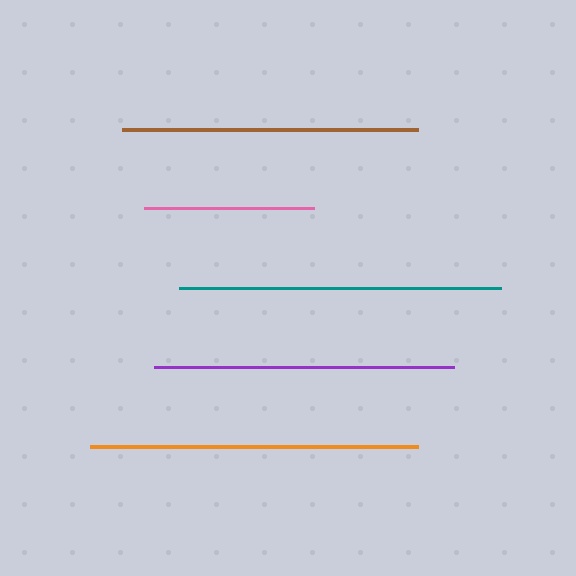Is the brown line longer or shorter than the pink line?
The brown line is longer than the pink line.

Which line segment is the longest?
The orange line is the longest at approximately 328 pixels.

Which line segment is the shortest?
The pink line is the shortest at approximately 170 pixels.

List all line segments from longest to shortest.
From longest to shortest: orange, teal, purple, brown, pink.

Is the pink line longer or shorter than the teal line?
The teal line is longer than the pink line.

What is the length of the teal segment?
The teal segment is approximately 322 pixels long.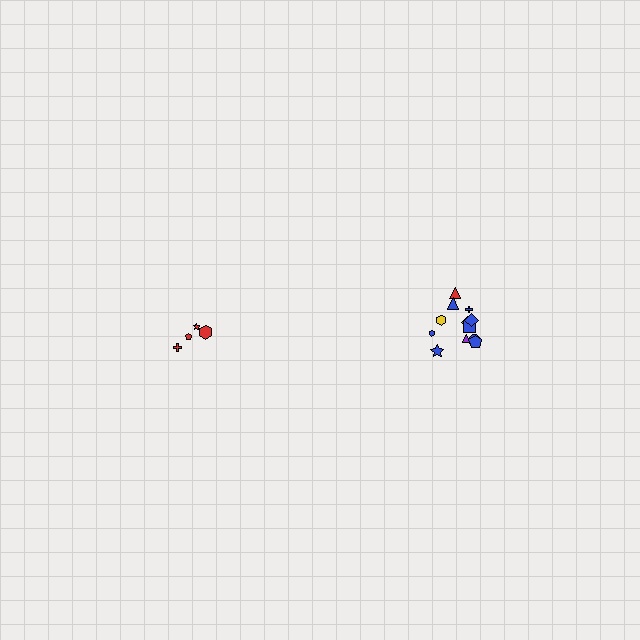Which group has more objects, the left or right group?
The right group.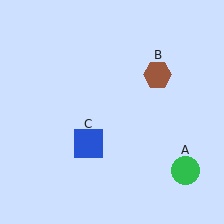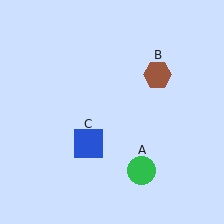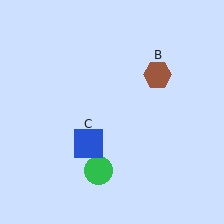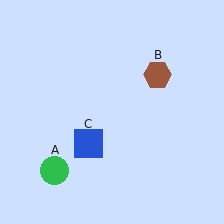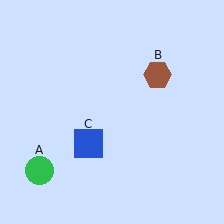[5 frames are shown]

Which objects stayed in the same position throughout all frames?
Brown hexagon (object B) and blue square (object C) remained stationary.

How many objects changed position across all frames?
1 object changed position: green circle (object A).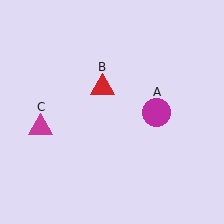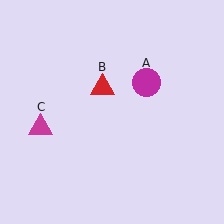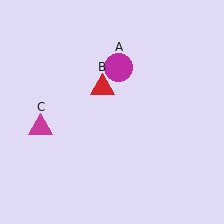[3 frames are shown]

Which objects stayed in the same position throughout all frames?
Red triangle (object B) and magenta triangle (object C) remained stationary.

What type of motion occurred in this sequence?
The magenta circle (object A) rotated counterclockwise around the center of the scene.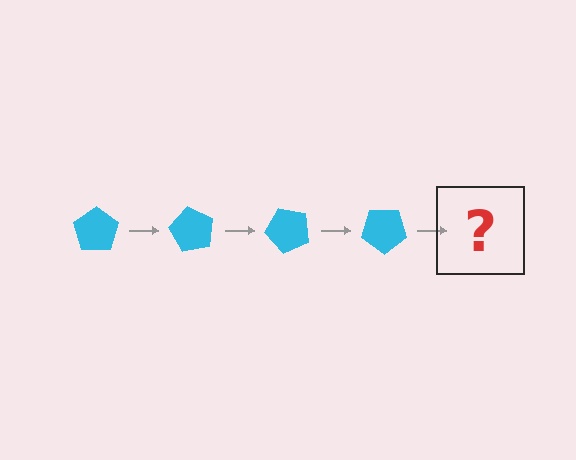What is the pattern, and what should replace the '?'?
The pattern is that the pentagon rotates 60 degrees each step. The '?' should be a cyan pentagon rotated 240 degrees.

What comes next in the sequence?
The next element should be a cyan pentagon rotated 240 degrees.